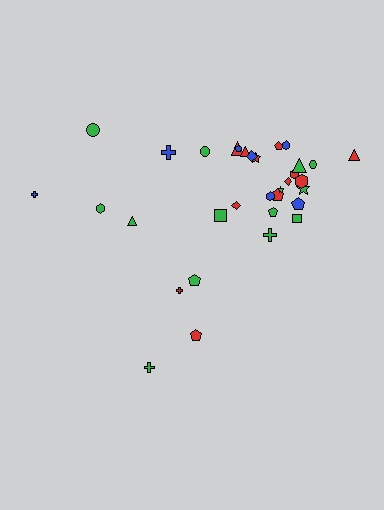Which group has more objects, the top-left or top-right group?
The top-right group.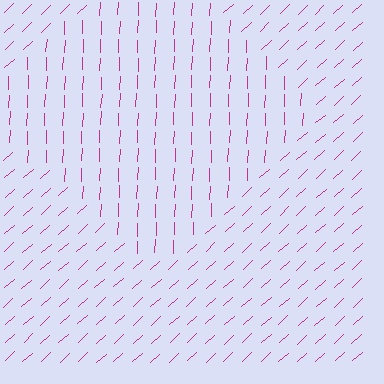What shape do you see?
I see a diamond.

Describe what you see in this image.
The image is filled with small magenta line segments. A diamond region in the image has lines oriented differently from the surrounding lines, creating a visible texture boundary.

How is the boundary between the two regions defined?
The boundary is defined purely by a change in line orientation (approximately 45 degrees difference). All lines are the same color and thickness.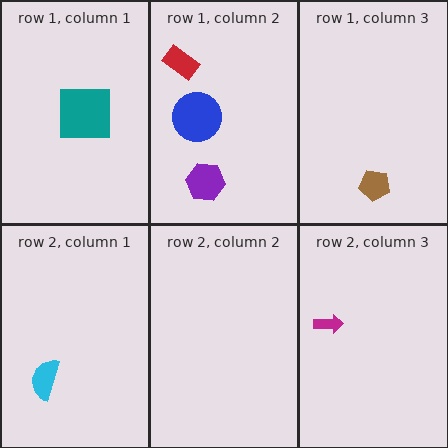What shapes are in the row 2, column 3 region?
The magenta arrow.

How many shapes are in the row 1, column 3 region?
1.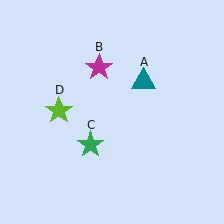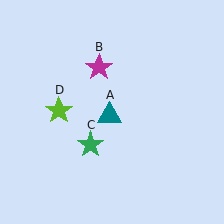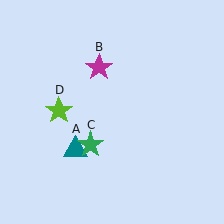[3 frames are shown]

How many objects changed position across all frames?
1 object changed position: teal triangle (object A).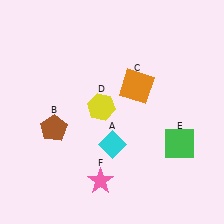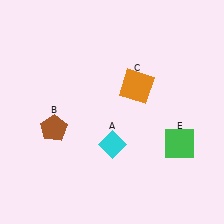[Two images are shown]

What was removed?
The yellow hexagon (D), the pink star (F) were removed in Image 2.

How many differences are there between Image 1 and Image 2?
There are 2 differences between the two images.